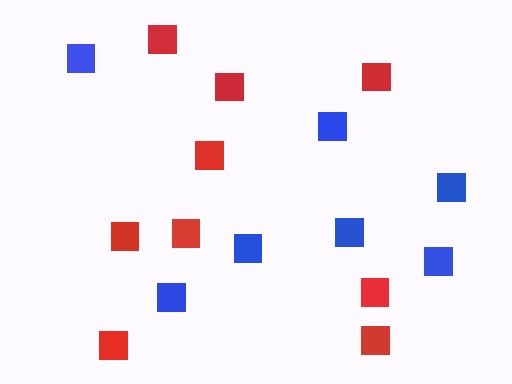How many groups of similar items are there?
There are 2 groups: one group of red squares (9) and one group of blue squares (7).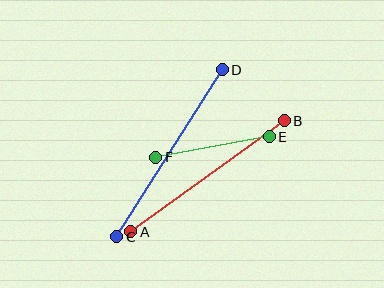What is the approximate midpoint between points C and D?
The midpoint is at approximately (169, 153) pixels.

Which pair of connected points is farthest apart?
Points C and D are farthest apart.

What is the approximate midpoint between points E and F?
The midpoint is at approximately (213, 147) pixels.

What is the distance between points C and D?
The distance is approximately 197 pixels.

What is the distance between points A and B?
The distance is approximately 189 pixels.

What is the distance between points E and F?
The distance is approximately 115 pixels.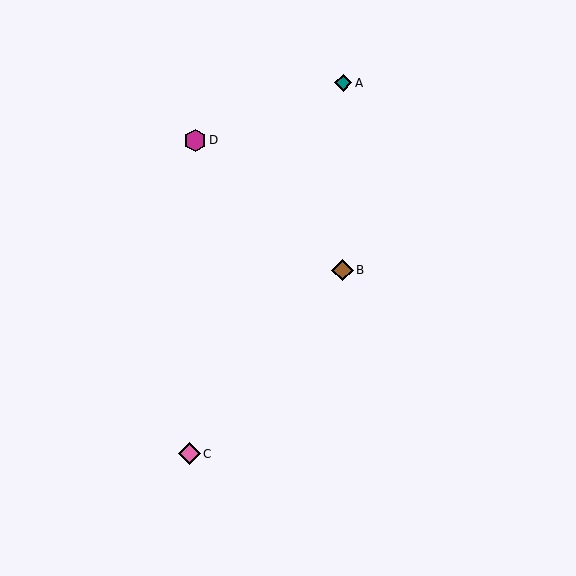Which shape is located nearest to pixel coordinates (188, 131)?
The magenta hexagon (labeled D) at (195, 140) is nearest to that location.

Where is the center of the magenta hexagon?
The center of the magenta hexagon is at (195, 140).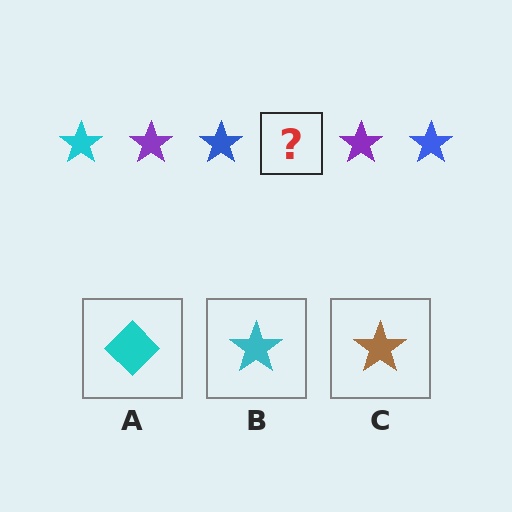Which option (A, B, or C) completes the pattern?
B.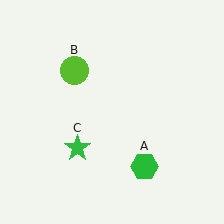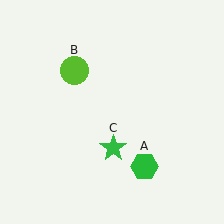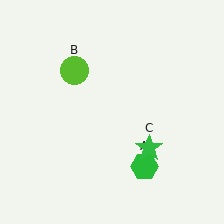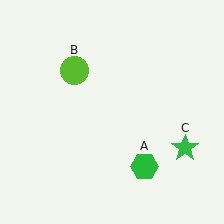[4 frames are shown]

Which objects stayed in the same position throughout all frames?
Green hexagon (object A) and lime circle (object B) remained stationary.